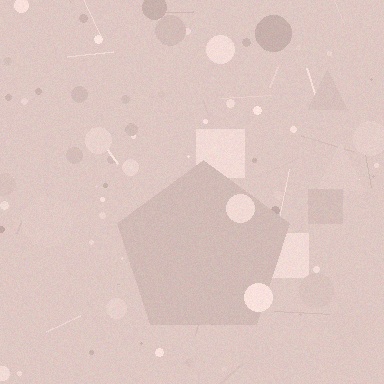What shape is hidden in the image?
A pentagon is hidden in the image.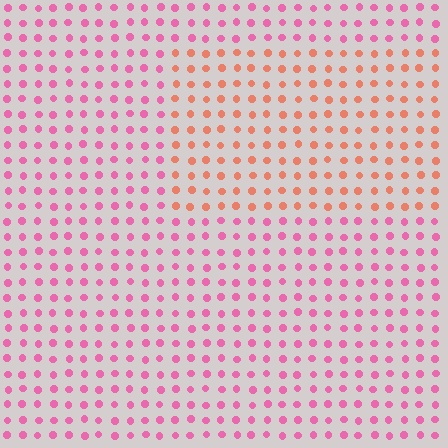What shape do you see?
I see a rectangle.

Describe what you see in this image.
The image is filled with small pink elements in a uniform arrangement. A rectangle-shaped region is visible where the elements are tinted to a slightly different hue, forming a subtle color boundary.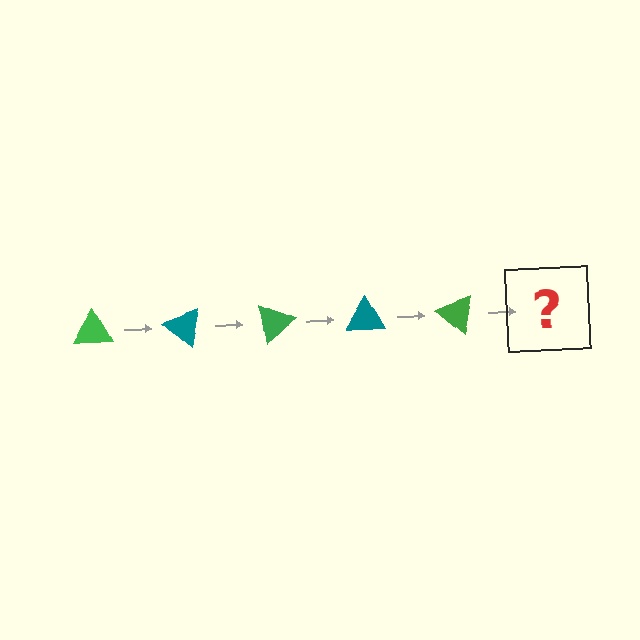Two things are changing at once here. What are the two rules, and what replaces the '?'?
The two rules are that it rotates 40 degrees each step and the color cycles through green and teal. The '?' should be a teal triangle, rotated 200 degrees from the start.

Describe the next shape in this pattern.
It should be a teal triangle, rotated 200 degrees from the start.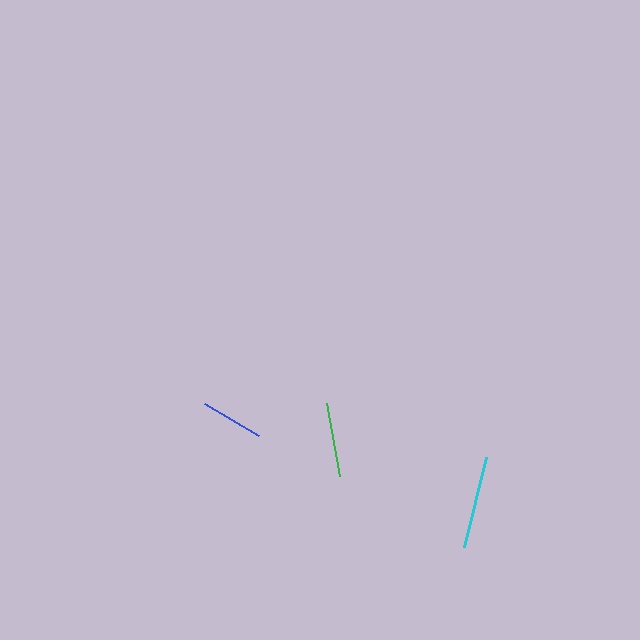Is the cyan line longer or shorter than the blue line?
The cyan line is longer than the blue line.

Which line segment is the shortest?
The blue line is the shortest at approximately 63 pixels.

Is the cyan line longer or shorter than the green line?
The cyan line is longer than the green line.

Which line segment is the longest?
The cyan line is the longest at approximately 93 pixels.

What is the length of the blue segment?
The blue segment is approximately 63 pixels long.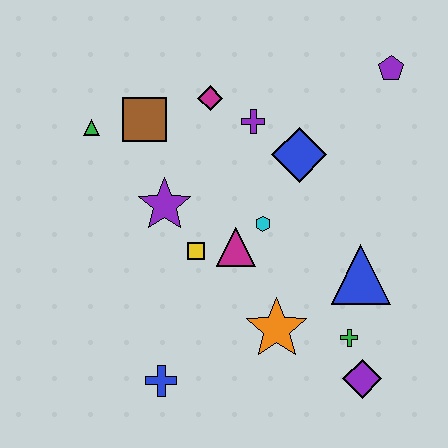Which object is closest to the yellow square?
The magenta triangle is closest to the yellow square.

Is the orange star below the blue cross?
No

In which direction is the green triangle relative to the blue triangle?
The green triangle is to the left of the blue triangle.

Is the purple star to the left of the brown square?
No